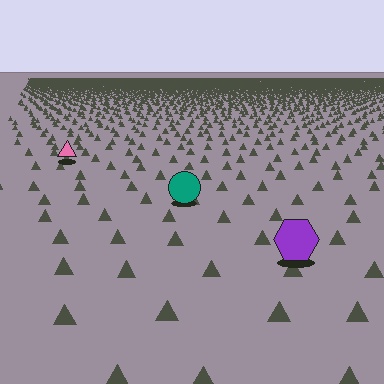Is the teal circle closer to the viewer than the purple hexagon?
No. The purple hexagon is closer — you can tell from the texture gradient: the ground texture is coarser near it.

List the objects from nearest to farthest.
From nearest to farthest: the purple hexagon, the teal circle, the pink triangle.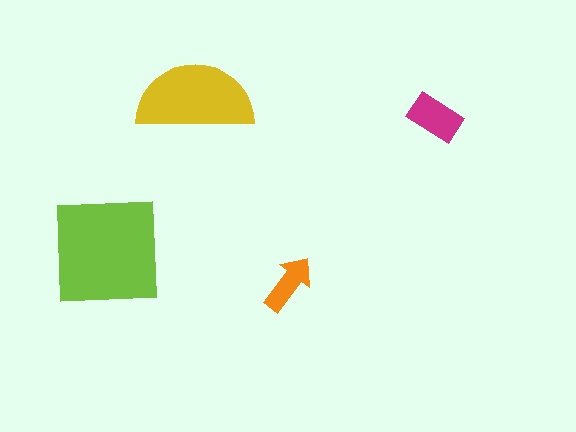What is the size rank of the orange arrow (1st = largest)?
4th.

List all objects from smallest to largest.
The orange arrow, the magenta rectangle, the yellow semicircle, the lime square.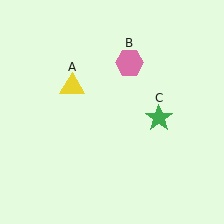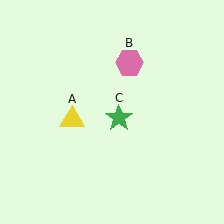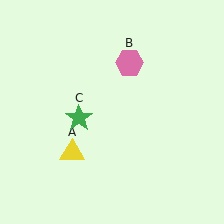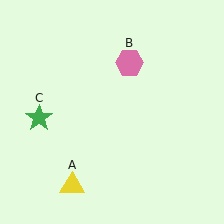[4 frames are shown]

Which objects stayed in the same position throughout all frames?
Pink hexagon (object B) remained stationary.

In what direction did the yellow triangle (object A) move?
The yellow triangle (object A) moved down.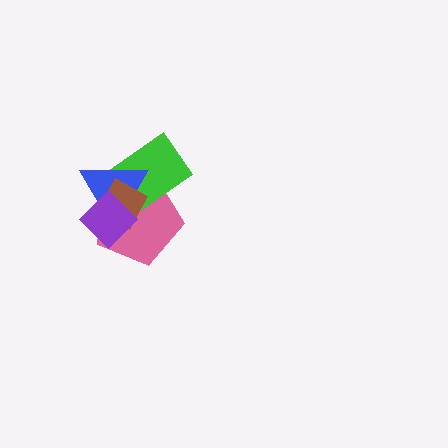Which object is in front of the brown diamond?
The purple diamond is in front of the brown diamond.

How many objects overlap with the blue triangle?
4 objects overlap with the blue triangle.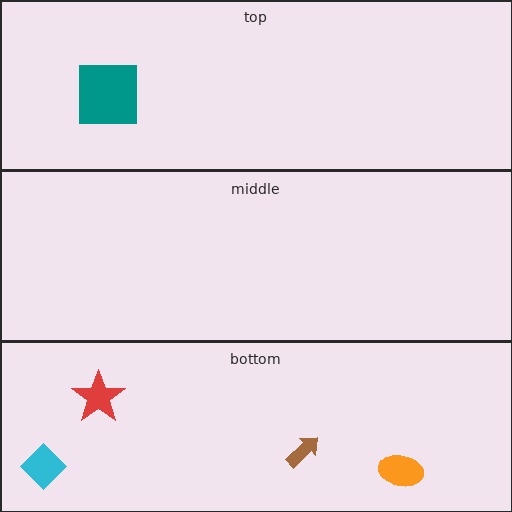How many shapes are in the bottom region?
4.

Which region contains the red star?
The bottom region.